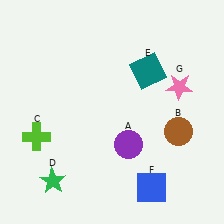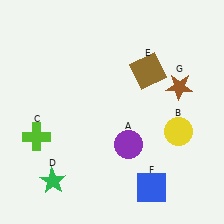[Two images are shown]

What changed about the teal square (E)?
In Image 1, E is teal. In Image 2, it changed to brown.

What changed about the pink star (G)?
In Image 1, G is pink. In Image 2, it changed to brown.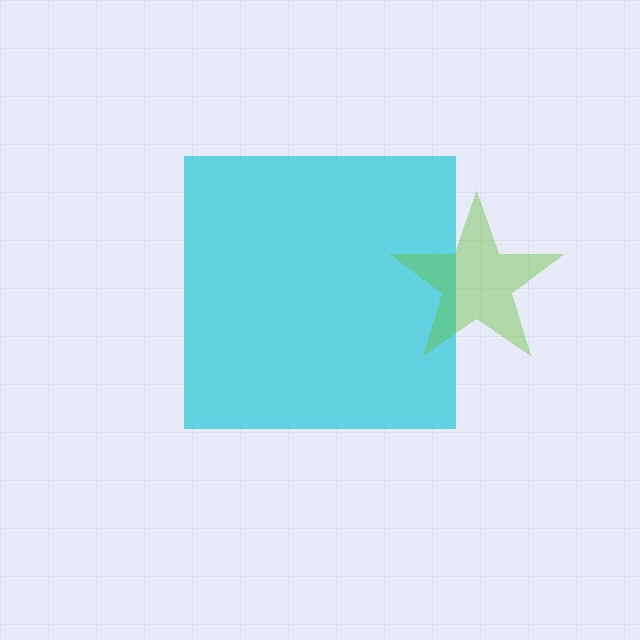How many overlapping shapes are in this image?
There are 2 overlapping shapes in the image.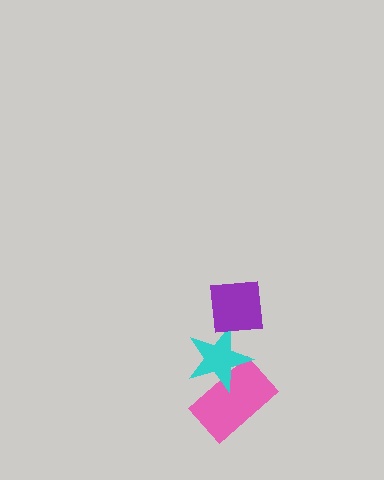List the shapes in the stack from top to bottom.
From top to bottom: the purple square, the cyan star, the pink rectangle.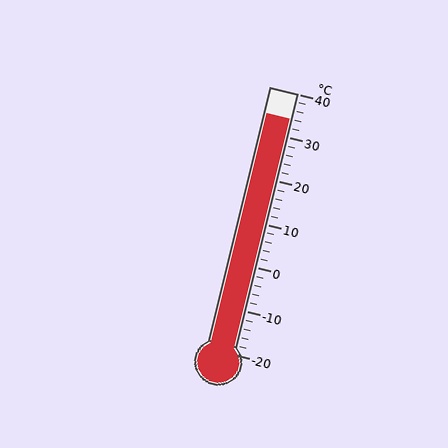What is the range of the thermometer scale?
The thermometer scale ranges from -20°C to 40°C.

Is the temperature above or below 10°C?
The temperature is above 10°C.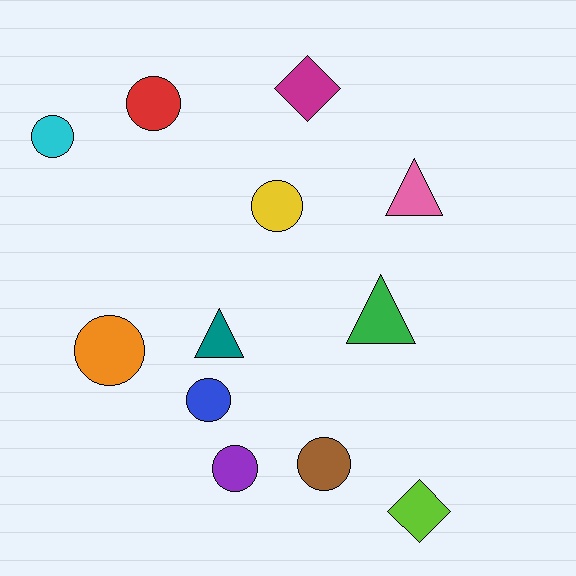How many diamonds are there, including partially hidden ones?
There are 2 diamonds.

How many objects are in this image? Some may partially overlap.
There are 12 objects.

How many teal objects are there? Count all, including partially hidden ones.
There is 1 teal object.